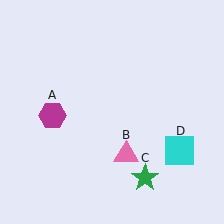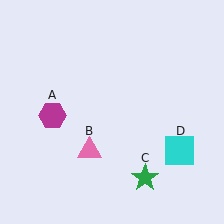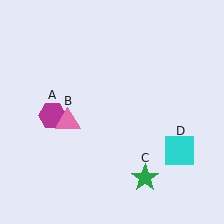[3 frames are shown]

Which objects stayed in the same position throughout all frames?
Magenta hexagon (object A) and green star (object C) and cyan square (object D) remained stationary.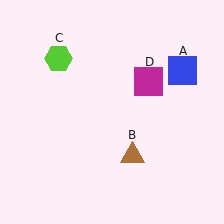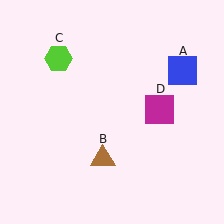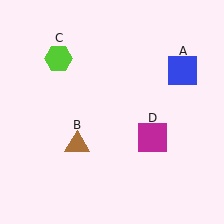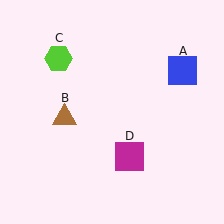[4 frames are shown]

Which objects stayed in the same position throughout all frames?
Blue square (object A) and lime hexagon (object C) remained stationary.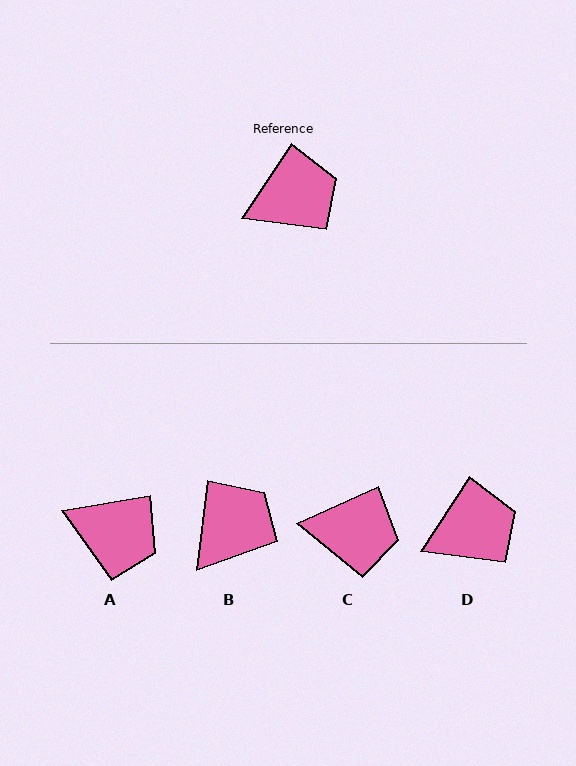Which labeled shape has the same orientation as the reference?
D.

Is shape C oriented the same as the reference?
No, it is off by about 32 degrees.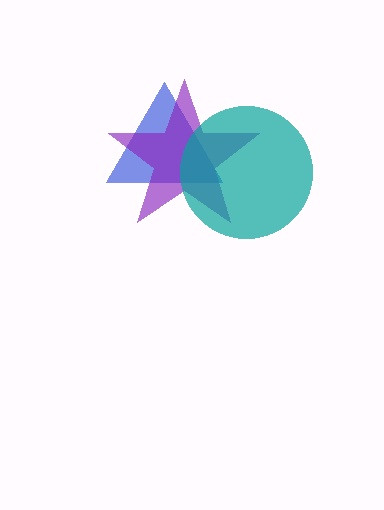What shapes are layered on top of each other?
The layered shapes are: a blue triangle, a purple star, a teal circle.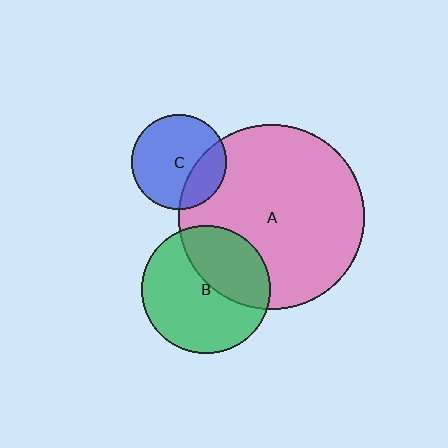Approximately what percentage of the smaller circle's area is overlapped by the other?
Approximately 25%.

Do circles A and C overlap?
Yes.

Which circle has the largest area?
Circle A (pink).